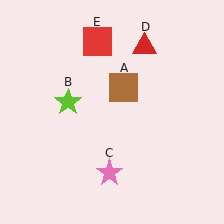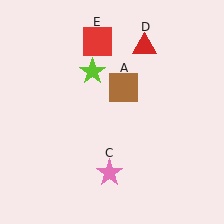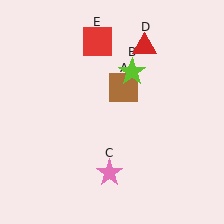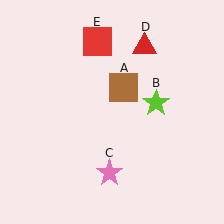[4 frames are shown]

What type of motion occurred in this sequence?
The lime star (object B) rotated clockwise around the center of the scene.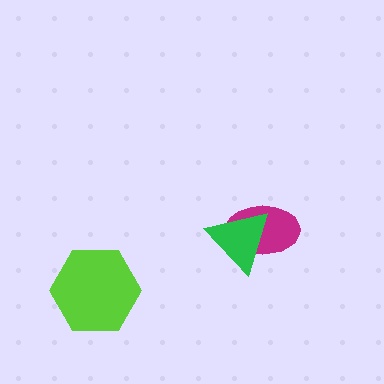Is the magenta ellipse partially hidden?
Yes, it is partially covered by another shape.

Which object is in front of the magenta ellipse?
The green triangle is in front of the magenta ellipse.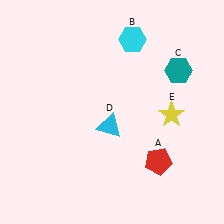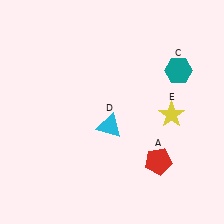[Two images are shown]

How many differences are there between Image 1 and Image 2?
There is 1 difference between the two images.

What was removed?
The cyan hexagon (B) was removed in Image 2.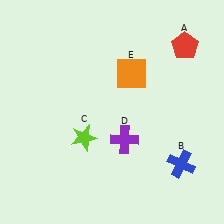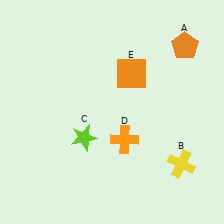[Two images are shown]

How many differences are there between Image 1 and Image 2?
There are 3 differences between the two images.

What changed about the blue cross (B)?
In Image 1, B is blue. In Image 2, it changed to yellow.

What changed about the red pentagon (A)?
In Image 1, A is red. In Image 2, it changed to orange.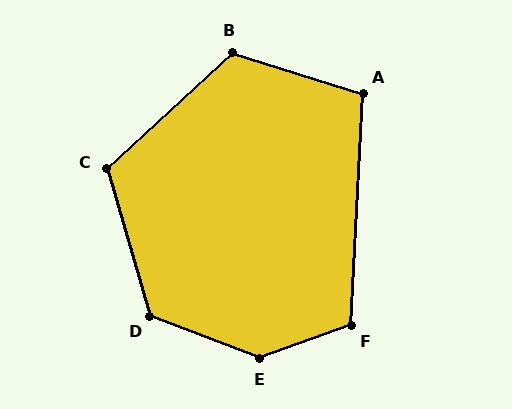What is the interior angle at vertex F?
Approximately 113 degrees (obtuse).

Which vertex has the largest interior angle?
E, at approximately 139 degrees.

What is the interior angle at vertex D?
Approximately 127 degrees (obtuse).